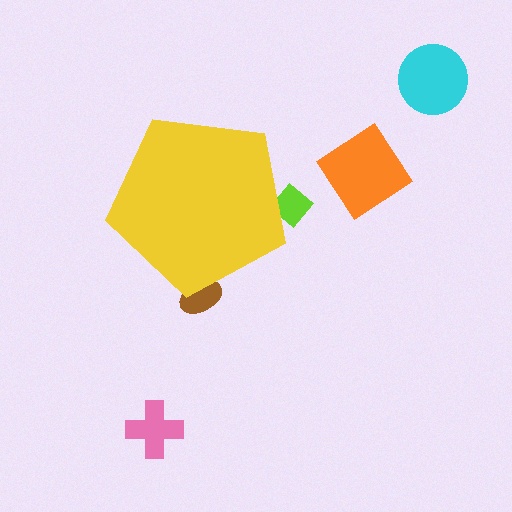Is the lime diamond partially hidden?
Yes, the lime diamond is partially hidden behind the yellow pentagon.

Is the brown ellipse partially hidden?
Yes, the brown ellipse is partially hidden behind the yellow pentagon.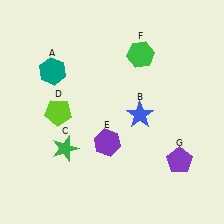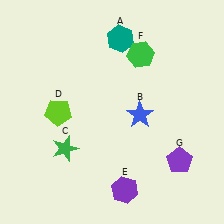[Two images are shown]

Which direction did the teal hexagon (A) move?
The teal hexagon (A) moved right.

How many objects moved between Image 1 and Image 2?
2 objects moved between the two images.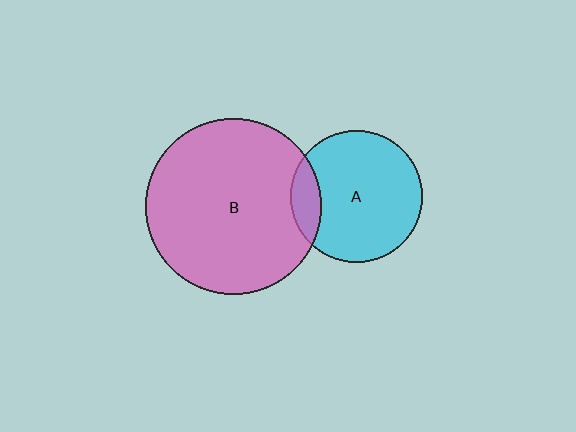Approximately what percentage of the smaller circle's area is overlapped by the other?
Approximately 15%.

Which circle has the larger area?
Circle B (pink).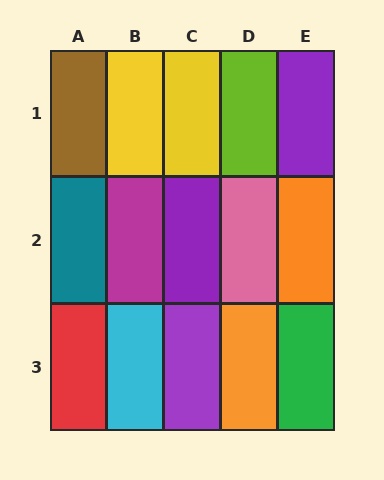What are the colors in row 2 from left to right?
Teal, magenta, purple, pink, orange.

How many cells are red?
1 cell is red.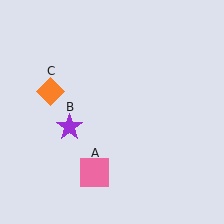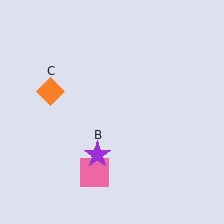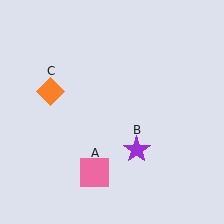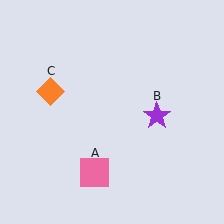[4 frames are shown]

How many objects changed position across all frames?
1 object changed position: purple star (object B).